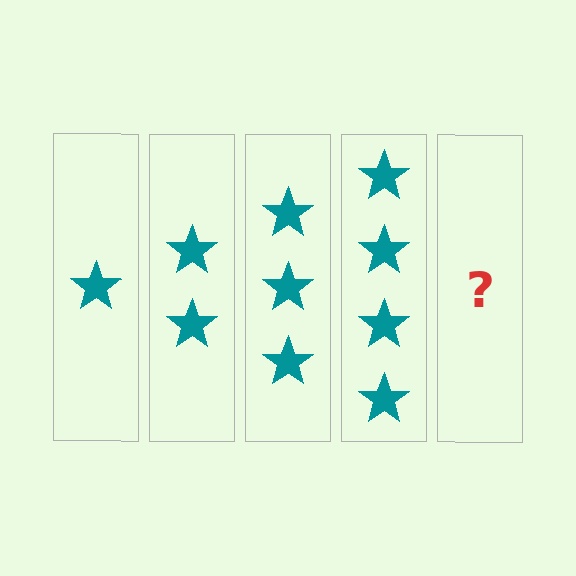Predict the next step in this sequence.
The next step is 5 stars.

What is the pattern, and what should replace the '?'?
The pattern is that each step adds one more star. The '?' should be 5 stars.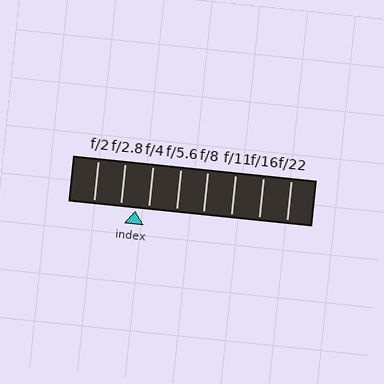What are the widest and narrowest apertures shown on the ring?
The widest aperture shown is f/2 and the narrowest is f/22.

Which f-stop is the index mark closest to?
The index mark is closest to f/4.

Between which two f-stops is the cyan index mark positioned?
The index mark is between f/2.8 and f/4.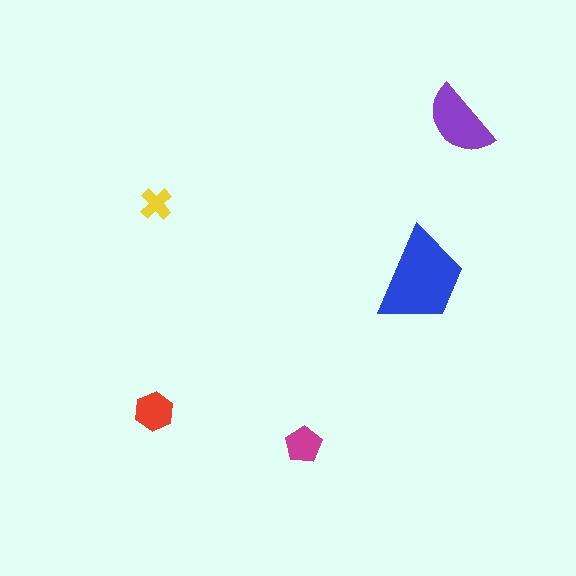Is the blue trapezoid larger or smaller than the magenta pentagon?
Larger.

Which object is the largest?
The blue trapezoid.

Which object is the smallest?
The yellow cross.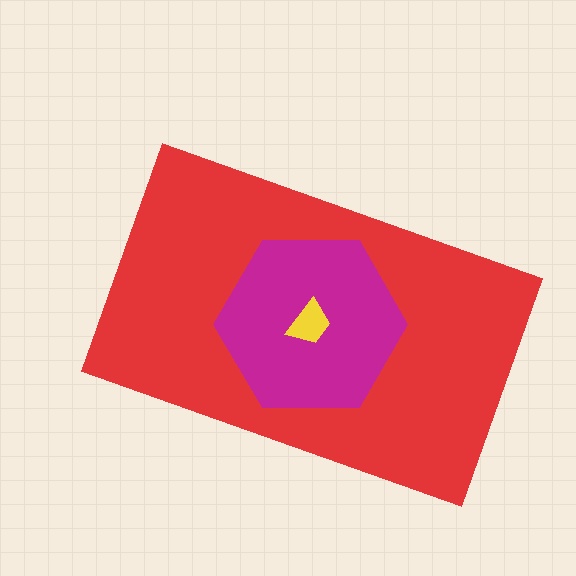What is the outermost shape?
The red rectangle.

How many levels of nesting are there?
3.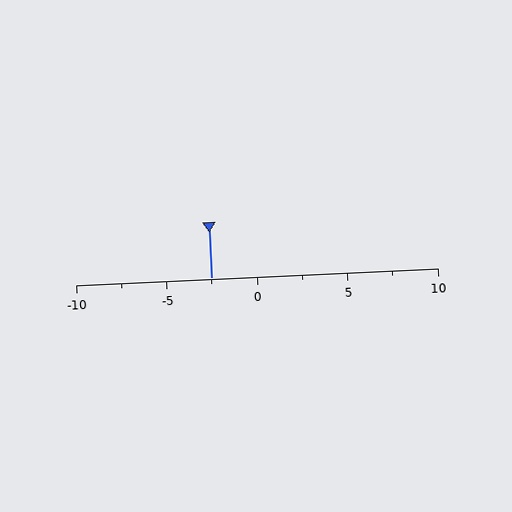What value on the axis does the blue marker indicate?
The marker indicates approximately -2.5.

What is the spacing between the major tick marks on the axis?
The major ticks are spaced 5 apart.